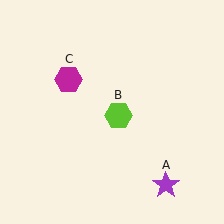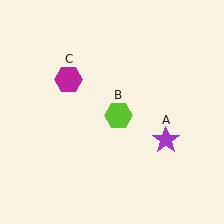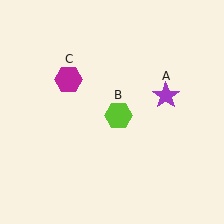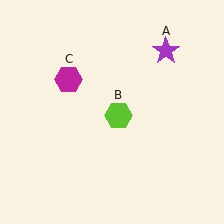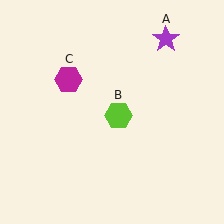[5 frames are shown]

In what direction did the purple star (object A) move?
The purple star (object A) moved up.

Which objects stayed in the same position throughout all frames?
Lime hexagon (object B) and magenta hexagon (object C) remained stationary.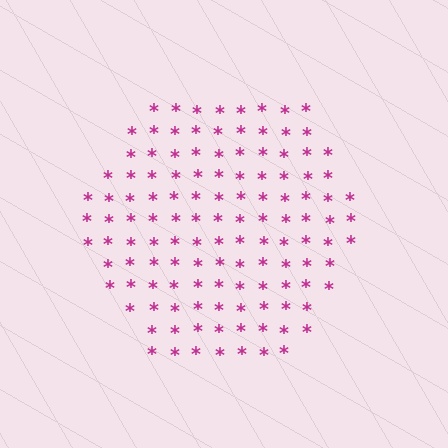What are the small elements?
The small elements are asterisks.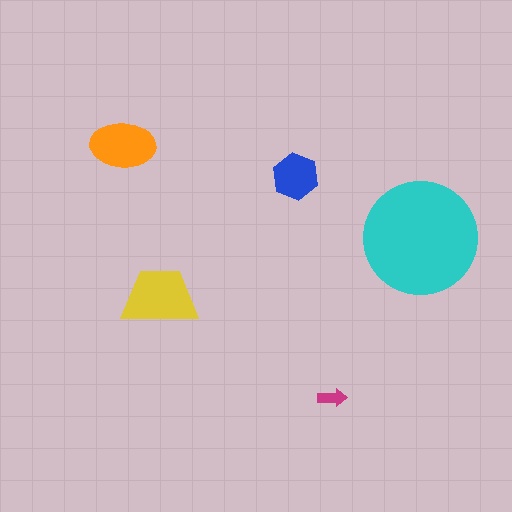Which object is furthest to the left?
The orange ellipse is leftmost.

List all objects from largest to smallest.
The cyan circle, the yellow trapezoid, the orange ellipse, the blue hexagon, the magenta arrow.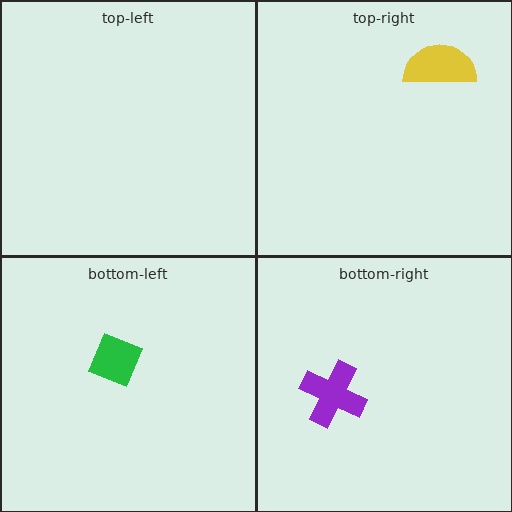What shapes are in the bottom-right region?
The purple cross.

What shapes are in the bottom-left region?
The green diamond.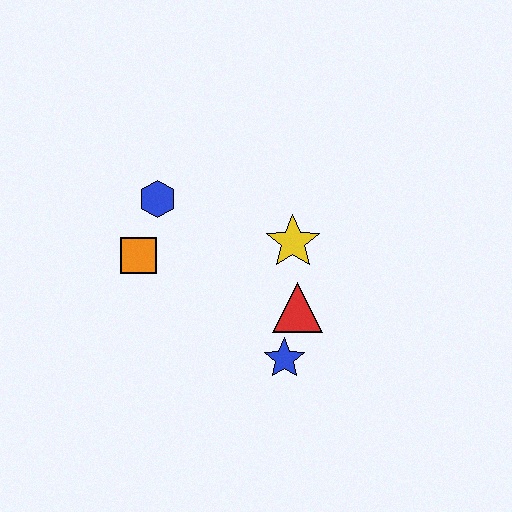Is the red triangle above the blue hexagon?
No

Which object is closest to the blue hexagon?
The orange square is closest to the blue hexagon.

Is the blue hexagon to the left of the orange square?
No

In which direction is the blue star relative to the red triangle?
The blue star is below the red triangle.